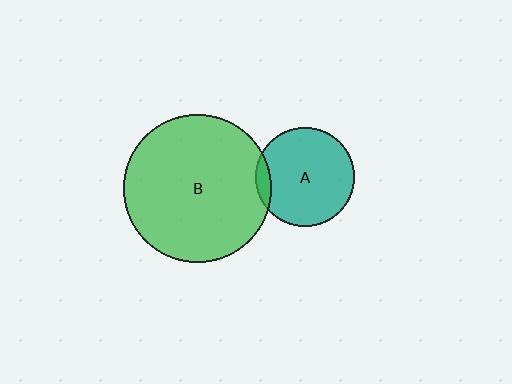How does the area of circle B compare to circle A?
Approximately 2.3 times.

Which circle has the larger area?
Circle B (green).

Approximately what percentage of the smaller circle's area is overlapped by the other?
Approximately 10%.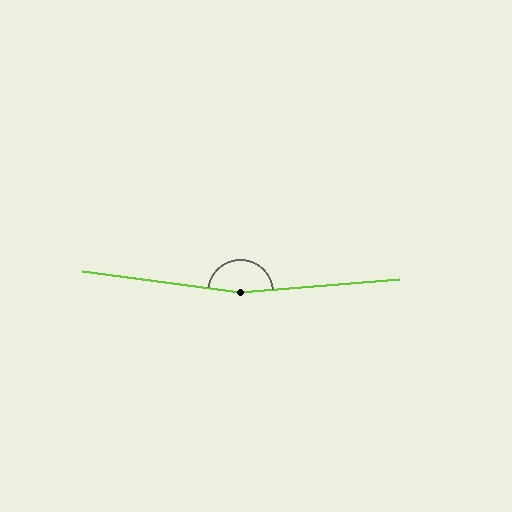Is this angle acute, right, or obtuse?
It is obtuse.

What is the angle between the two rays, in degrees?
Approximately 168 degrees.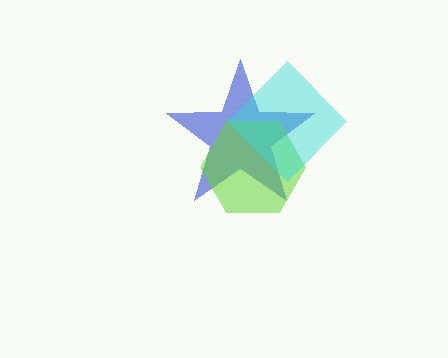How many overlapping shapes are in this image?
There are 3 overlapping shapes in the image.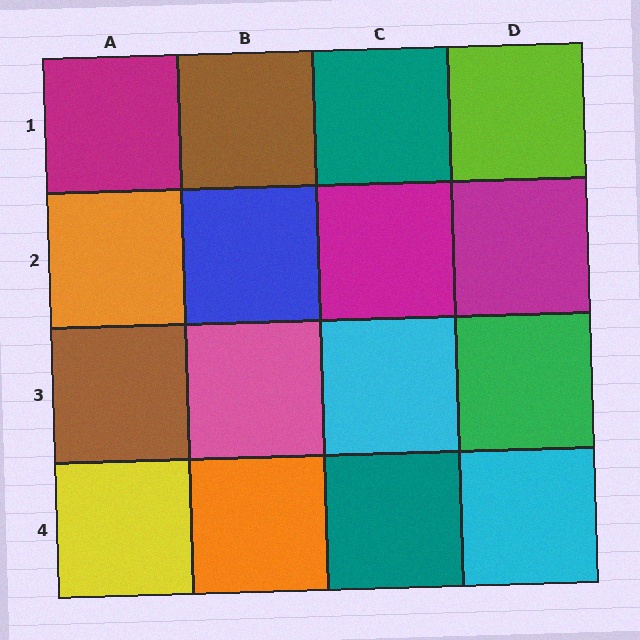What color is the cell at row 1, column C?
Teal.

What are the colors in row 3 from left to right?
Brown, pink, cyan, green.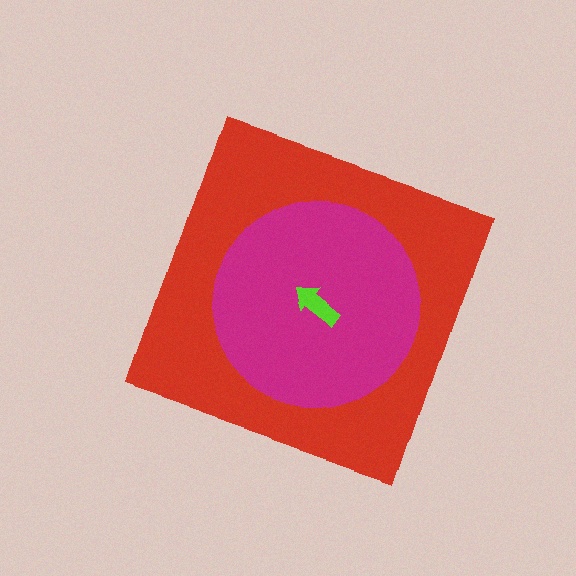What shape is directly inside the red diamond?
The magenta circle.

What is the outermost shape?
The red diamond.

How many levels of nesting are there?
3.